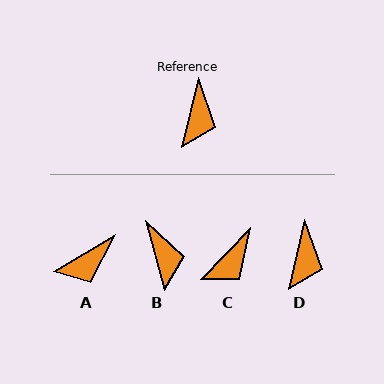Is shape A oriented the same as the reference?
No, it is off by about 46 degrees.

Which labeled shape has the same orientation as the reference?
D.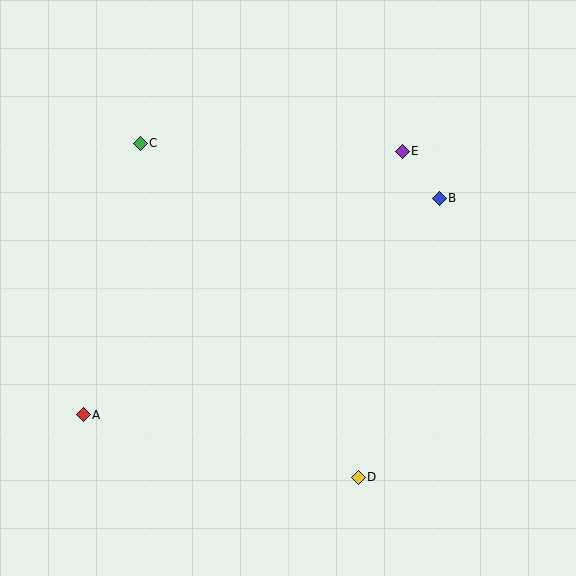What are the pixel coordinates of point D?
Point D is at (358, 477).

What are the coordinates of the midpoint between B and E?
The midpoint between B and E is at (421, 175).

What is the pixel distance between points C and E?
The distance between C and E is 262 pixels.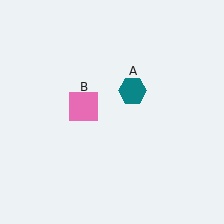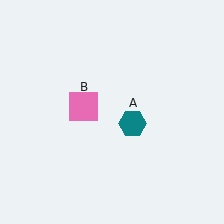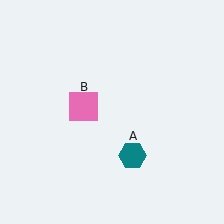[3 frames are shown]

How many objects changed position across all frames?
1 object changed position: teal hexagon (object A).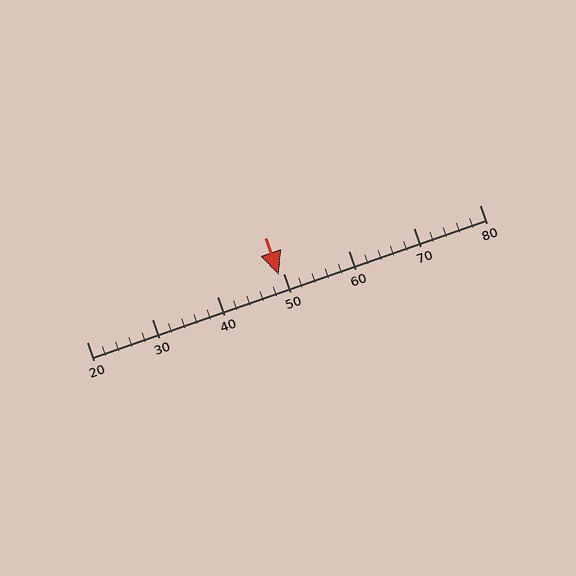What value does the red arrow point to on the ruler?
The red arrow points to approximately 49.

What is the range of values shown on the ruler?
The ruler shows values from 20 to 80.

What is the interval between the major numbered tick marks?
The major tick marks are spaced 10 units apart.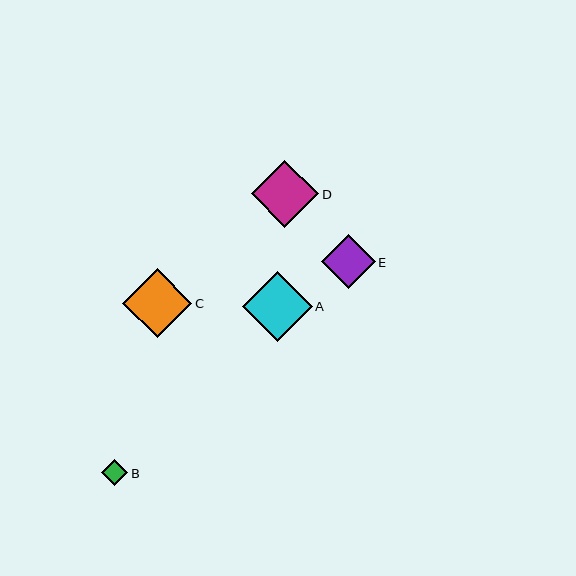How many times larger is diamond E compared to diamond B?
Diamond E is approximately 2.0 times the size of diamond B.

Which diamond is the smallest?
Diamond B is the smallest with a size of approximately 26 pixels.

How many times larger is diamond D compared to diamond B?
Diamond D is approximately 2.6 times the size of diamond B.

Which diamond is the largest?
Diamond A is the largest with a size of approximately 69 pixels.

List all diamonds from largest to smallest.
From largest to smallest: A, C, D, E, B.